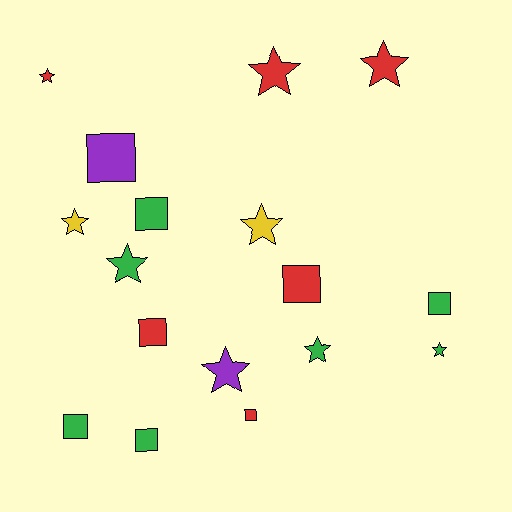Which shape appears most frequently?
Star, with 9 objects.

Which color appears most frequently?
Green, with 7 objects.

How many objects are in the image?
There are 17 objects.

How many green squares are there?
There are 4 green squares.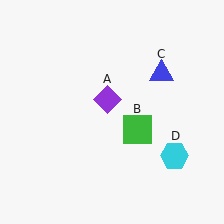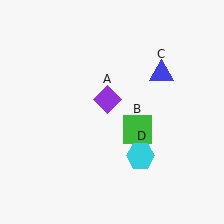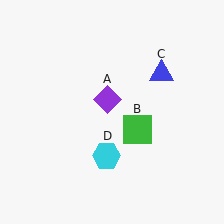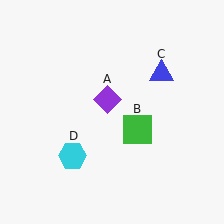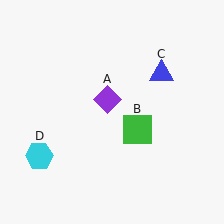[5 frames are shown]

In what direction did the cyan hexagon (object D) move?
The cyan hexagon (object D) moved left.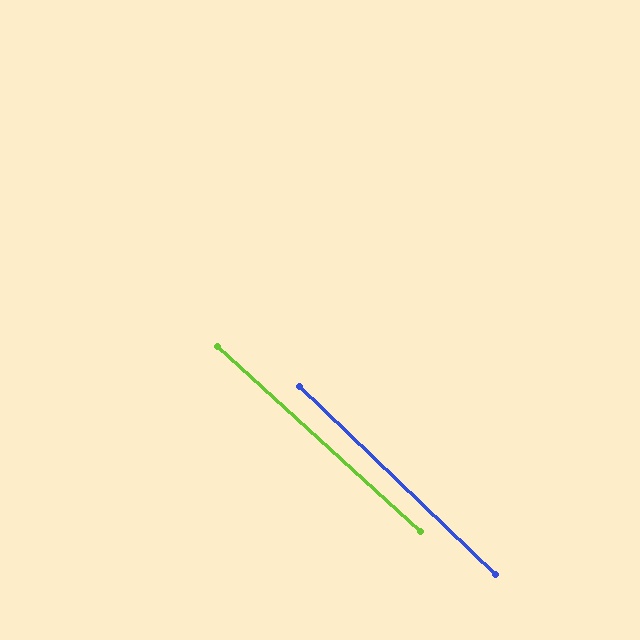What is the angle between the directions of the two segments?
Approximately 1 degree.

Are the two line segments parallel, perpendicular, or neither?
Parallel — their directions differ by only 1.2°.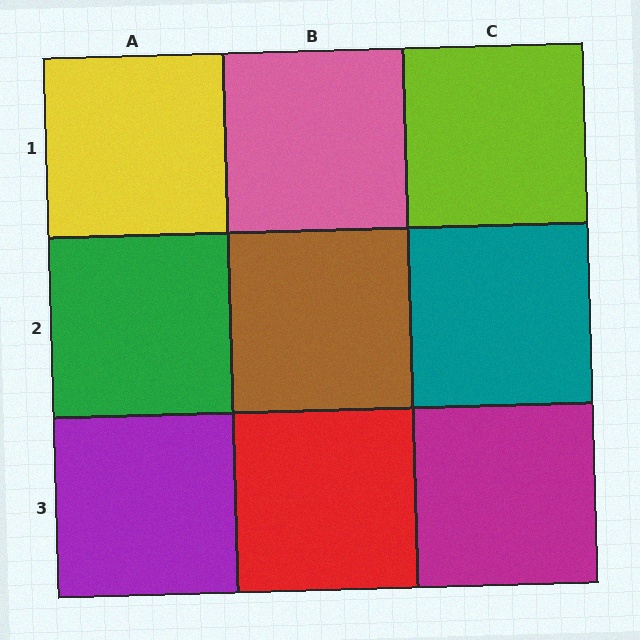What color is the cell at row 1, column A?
Yellow.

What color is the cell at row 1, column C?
Lime.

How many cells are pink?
1 cell is pink.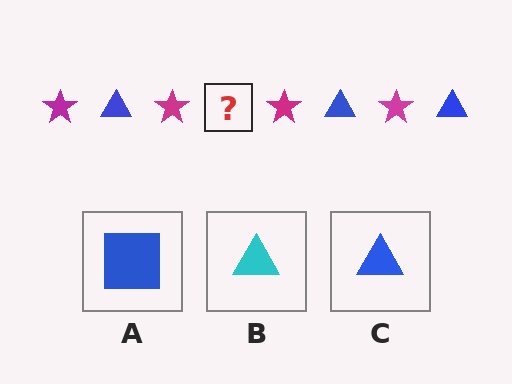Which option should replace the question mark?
Option C.